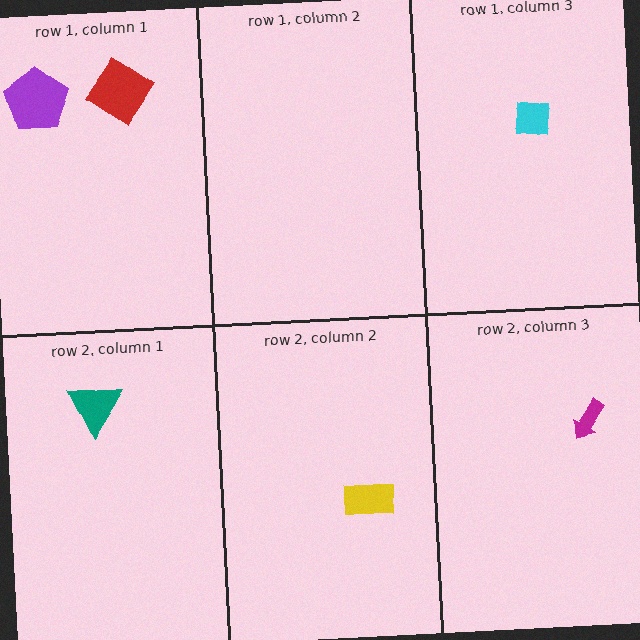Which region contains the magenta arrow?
The row 2, column 3 region.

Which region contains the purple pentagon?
The row 1, column 1 region.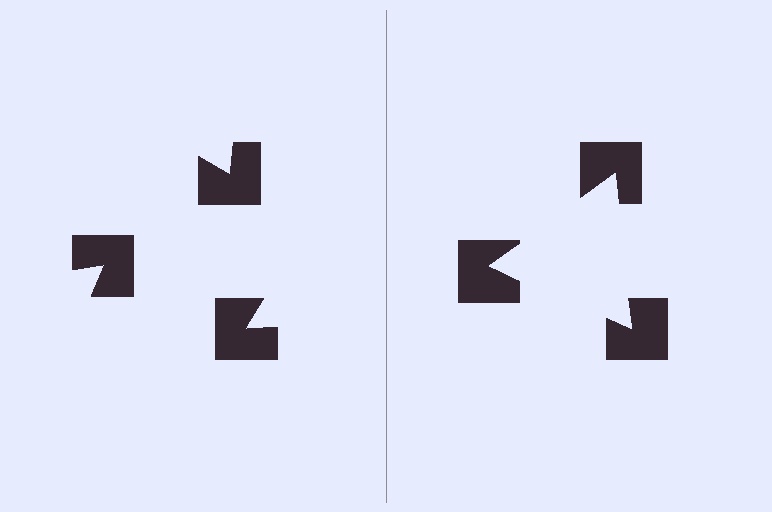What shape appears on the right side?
An illusory triangle.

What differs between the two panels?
The notched squares are positioned identically on both sides; only the wedge orientations differ. On the right they align to a triangle; on the left they are misaligned.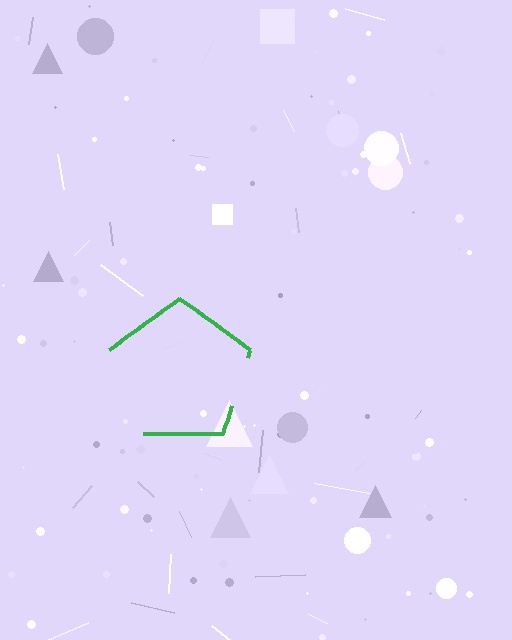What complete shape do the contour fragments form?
The contour fragments form a pentagon.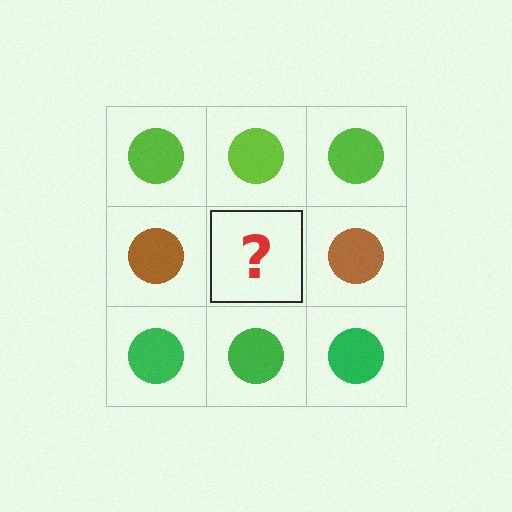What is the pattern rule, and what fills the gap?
The rule is that each row has a consistent color. The gap should be filled with a brown circle.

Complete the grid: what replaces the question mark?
The question mark should be replaced with a brown circle.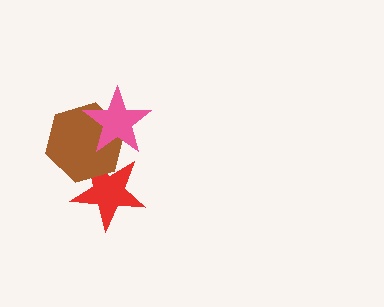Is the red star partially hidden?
Yes, it is partially covered by another shape.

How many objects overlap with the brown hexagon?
2 objects overlap with the brown hexagon.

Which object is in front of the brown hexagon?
The pink star is in front of the brown hexagon.